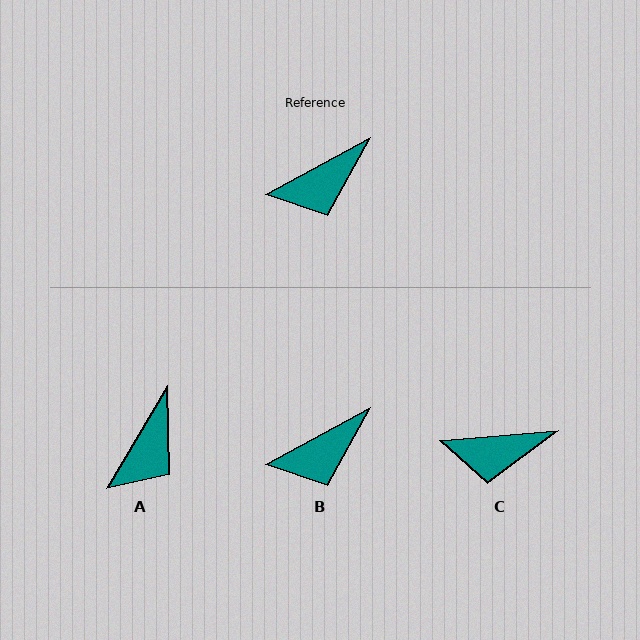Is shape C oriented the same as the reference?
No, it is off by about 24 degrees.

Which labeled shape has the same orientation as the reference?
B.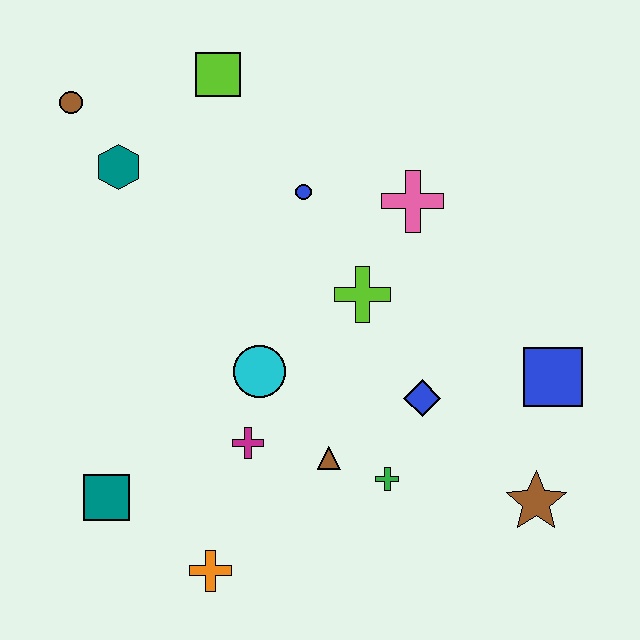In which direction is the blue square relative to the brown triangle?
The blue square is to the right of the brown triangle.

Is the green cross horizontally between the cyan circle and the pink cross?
Yes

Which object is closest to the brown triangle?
The green cross is closest to the brown triangle.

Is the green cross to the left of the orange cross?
No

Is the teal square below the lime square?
Yes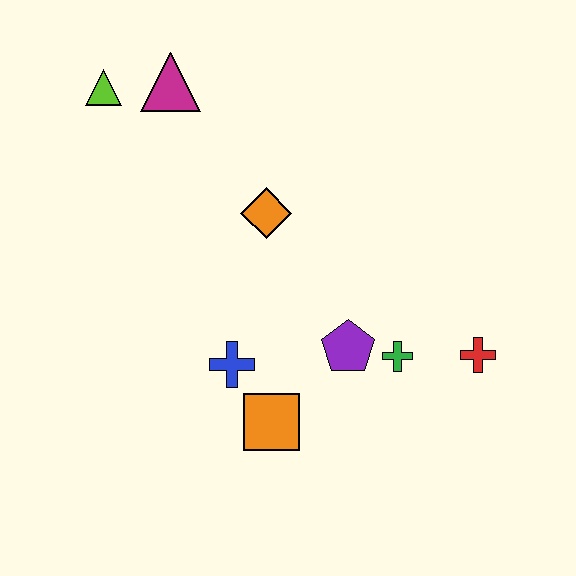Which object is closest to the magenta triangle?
The lime triangle is closest to the magenta triangle.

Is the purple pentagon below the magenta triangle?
Yes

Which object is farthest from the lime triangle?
The red cross is farthest from the lime triangle.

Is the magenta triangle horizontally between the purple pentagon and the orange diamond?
No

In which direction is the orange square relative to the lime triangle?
The orange square is below the lime triangle.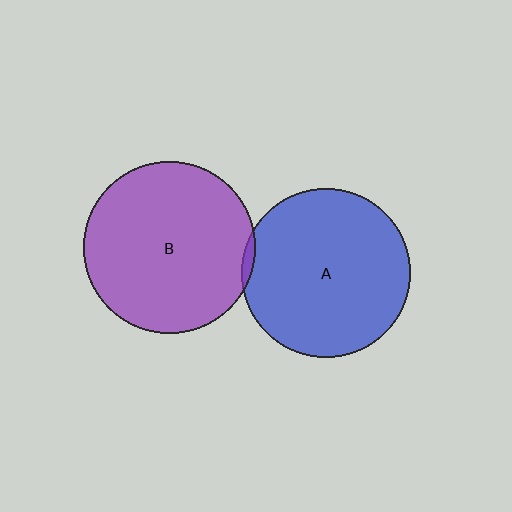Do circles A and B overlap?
Yes.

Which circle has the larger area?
Circle B (purple).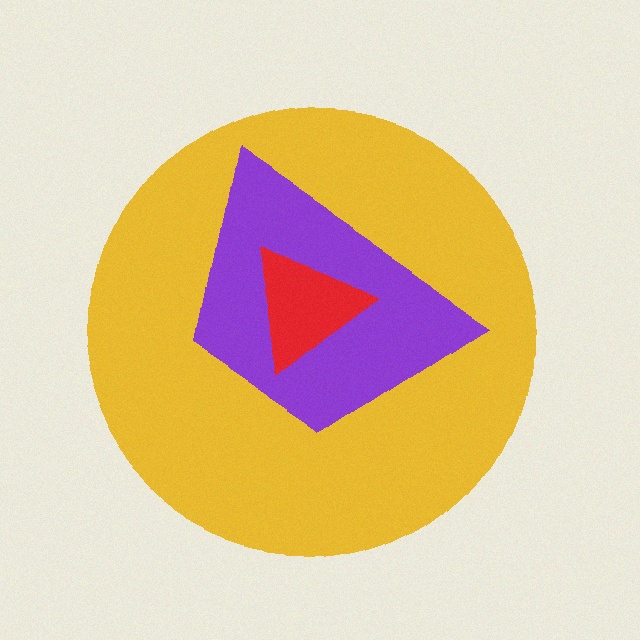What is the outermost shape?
The yellow circle.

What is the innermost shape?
The red triangle.